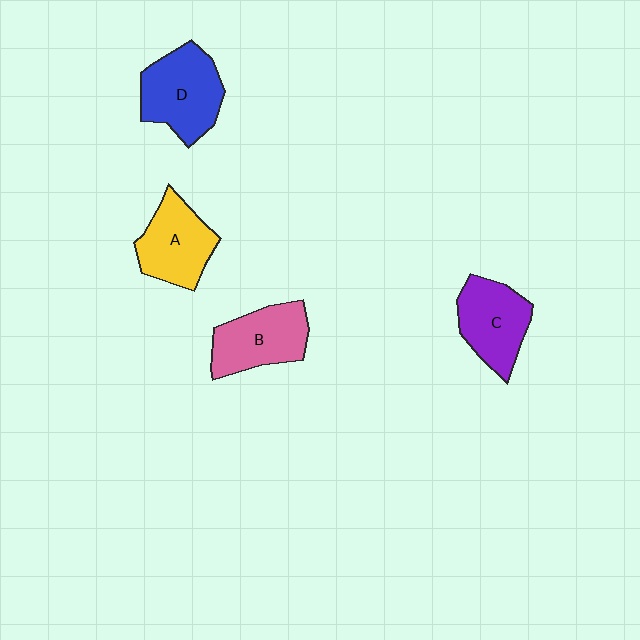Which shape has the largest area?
Shape D (blue).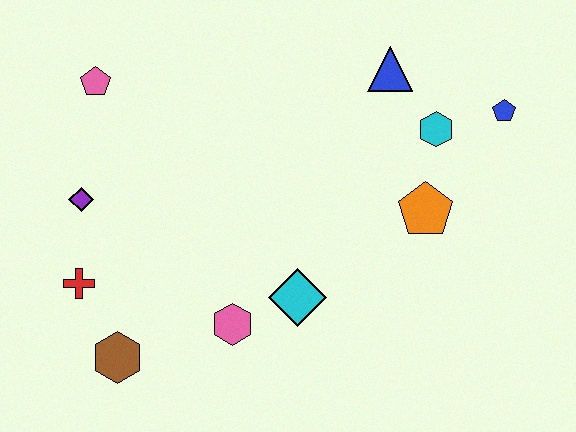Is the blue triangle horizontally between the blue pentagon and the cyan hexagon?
No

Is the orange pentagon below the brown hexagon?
No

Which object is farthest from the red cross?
The blue pentagon is farthest from the red cross.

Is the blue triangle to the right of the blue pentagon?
No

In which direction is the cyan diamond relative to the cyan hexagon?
The cyan diamond is below the cyan hexagon.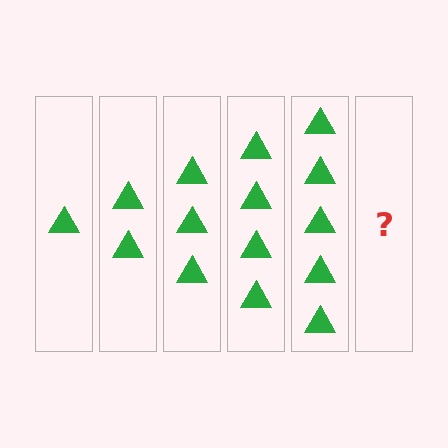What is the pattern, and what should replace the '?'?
The pattern is that each step adds one more triangle. The '?' should be 6 triangles.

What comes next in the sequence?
The next element should be 6 triangles.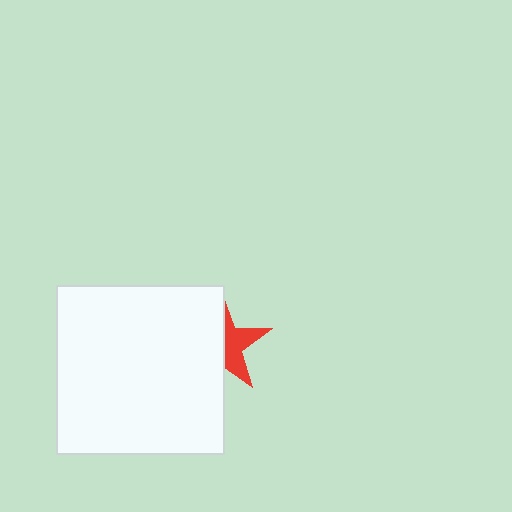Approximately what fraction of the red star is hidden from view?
Roughly 58% of the red star is hidden behind the white square.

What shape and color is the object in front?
The object in front is a white square.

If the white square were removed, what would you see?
You would see the complete red star.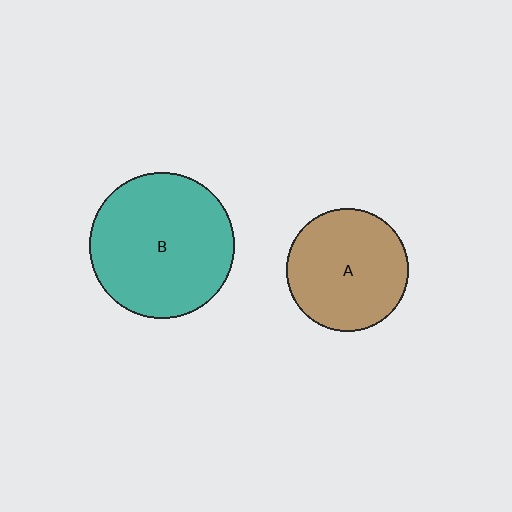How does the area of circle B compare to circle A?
Approximately 1.4 times.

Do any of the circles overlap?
No, none of the circles overlap.